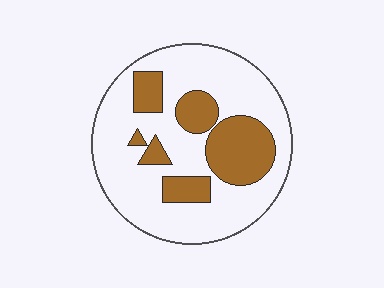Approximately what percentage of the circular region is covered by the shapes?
Approximately 30%.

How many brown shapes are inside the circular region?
6.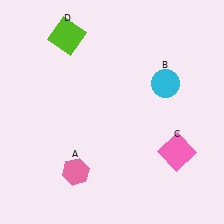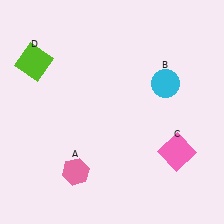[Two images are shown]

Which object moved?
The lime square (D) moved left.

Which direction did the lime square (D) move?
The lime square (D) moved left.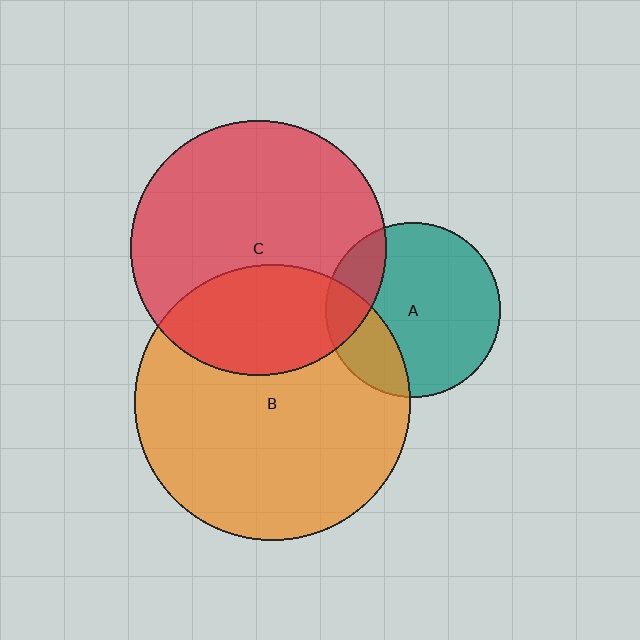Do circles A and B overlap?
Yes.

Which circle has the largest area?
Circle B (orange).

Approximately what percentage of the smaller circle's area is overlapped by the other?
Approximately 25%.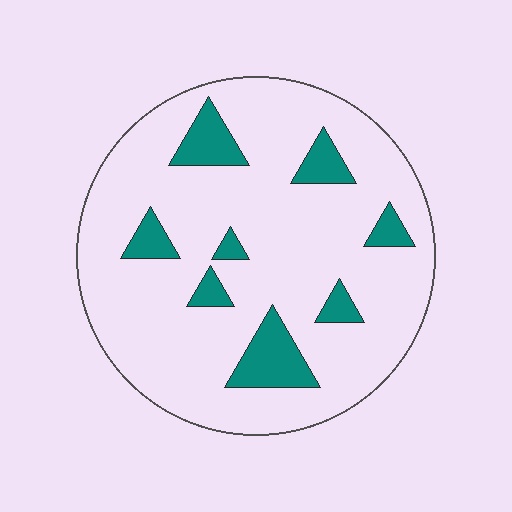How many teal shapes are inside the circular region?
8.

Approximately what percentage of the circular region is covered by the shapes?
Approximately 15%.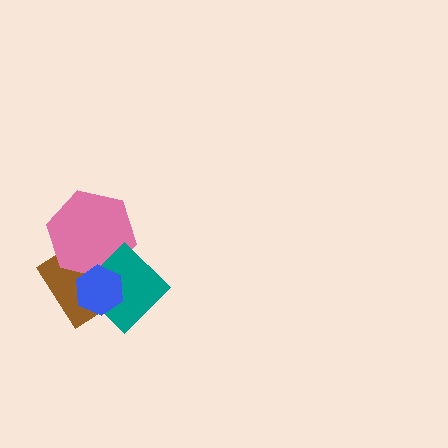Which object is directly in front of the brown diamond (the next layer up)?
The pink hexagon is directly in front of the brown diamond.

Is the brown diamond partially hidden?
Yes, it is partially covered by another shape.